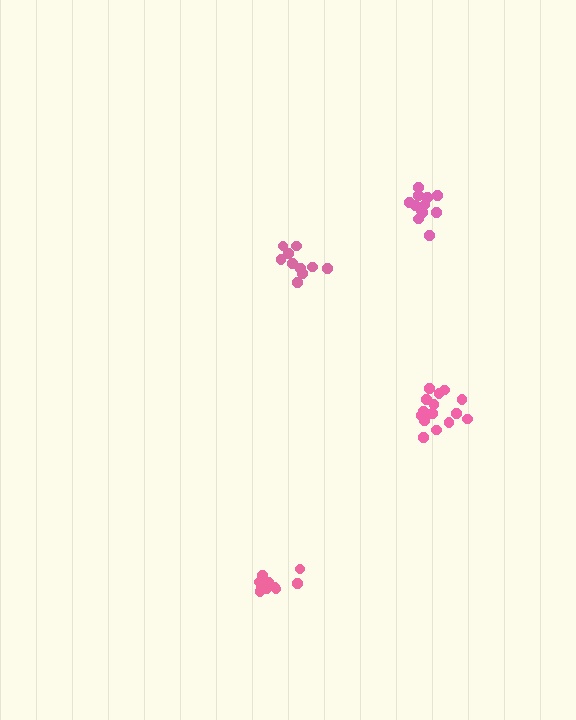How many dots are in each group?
Group 1: 16 dots, Group 2: 10 dots, Group 3: 10 dots, Group 4: 12 dots (48 total).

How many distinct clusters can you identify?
There are 4 distinct clusters.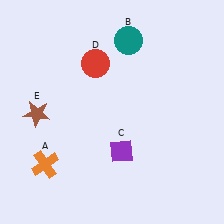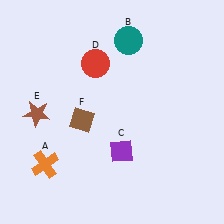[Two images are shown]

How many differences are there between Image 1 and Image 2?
There is 1 difference between the two images.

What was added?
A brown diamond (F) was added in Image 2.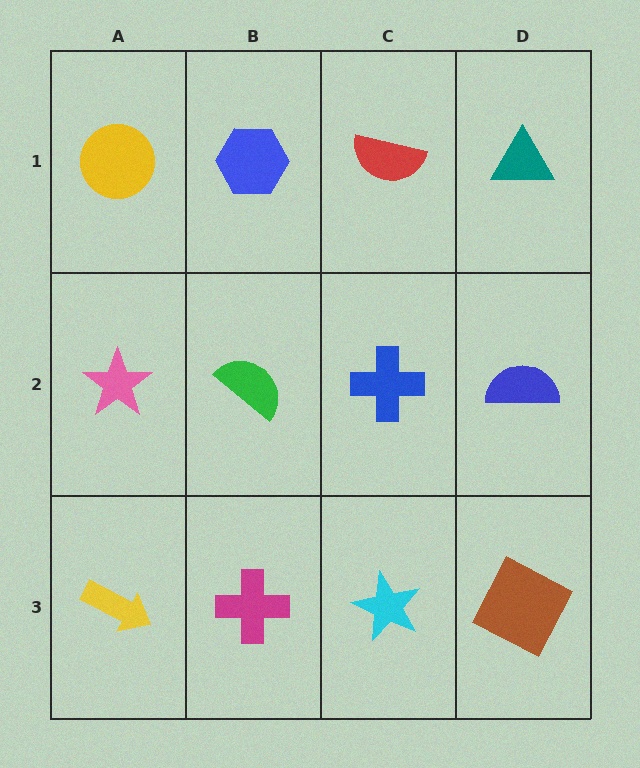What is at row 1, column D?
A teal triangle.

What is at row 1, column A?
A yellow circle.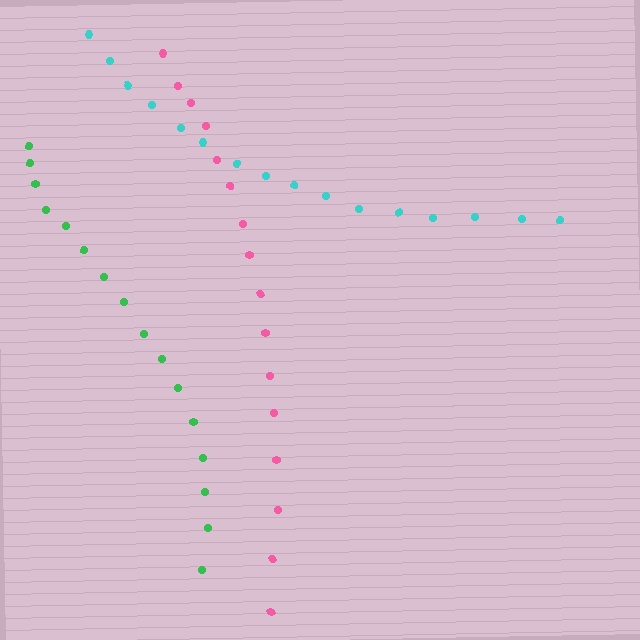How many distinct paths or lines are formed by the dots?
There are 3 distinct paths.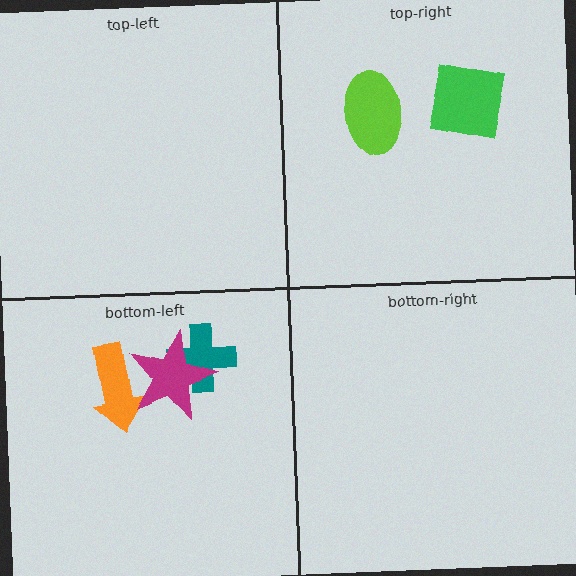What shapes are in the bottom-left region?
The teal cross, the orange arrow, the magenta star.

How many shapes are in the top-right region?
2.